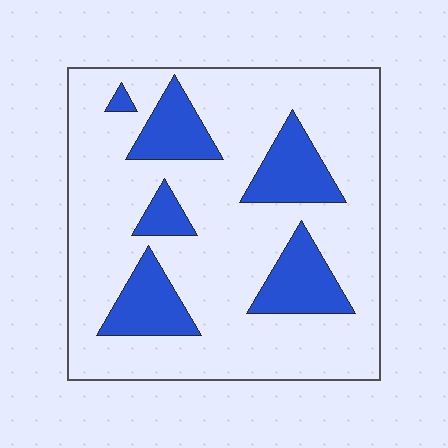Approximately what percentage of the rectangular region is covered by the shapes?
Approximately 20%.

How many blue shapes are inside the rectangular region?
6.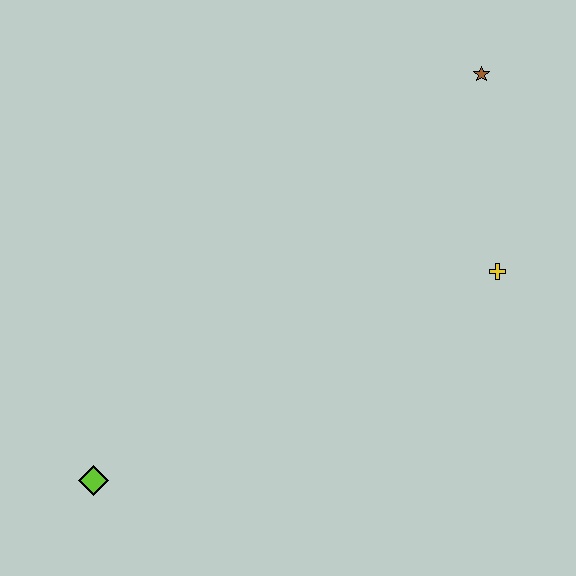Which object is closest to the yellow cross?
The brown star is closest to the yellow cross.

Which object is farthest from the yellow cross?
The lime diamond is farthest from the yellow cross.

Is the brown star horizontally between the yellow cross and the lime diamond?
Yes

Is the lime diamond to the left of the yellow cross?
Yes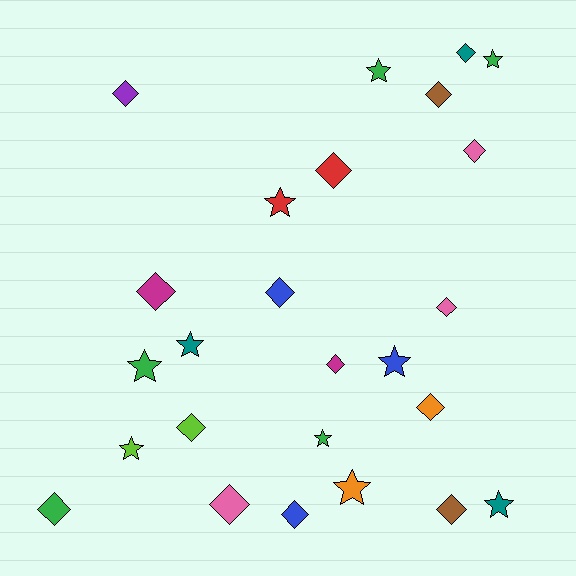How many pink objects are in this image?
There are 3 pink objects.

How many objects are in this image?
There are 25 objects.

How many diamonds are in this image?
There are 15 diamonds.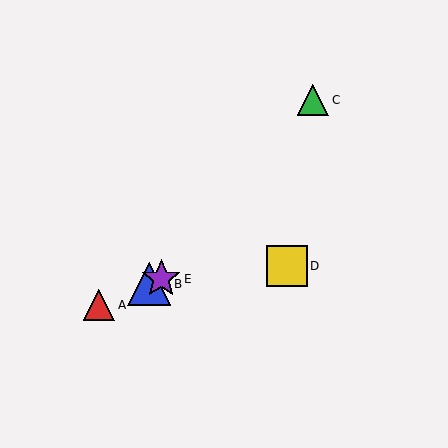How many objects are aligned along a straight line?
3 objects (A, B, E) are aligned along a straight line.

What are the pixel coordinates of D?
Object D is at (287, 266).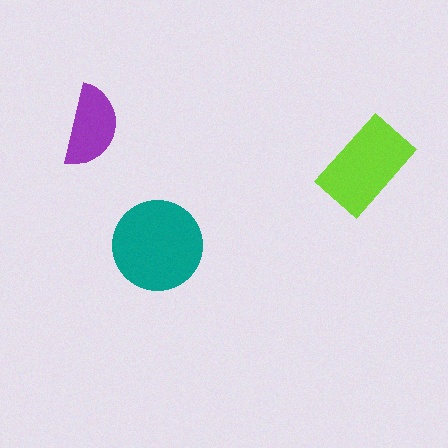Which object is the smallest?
The purple semicircle.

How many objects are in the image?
There are 3 objects in the image.